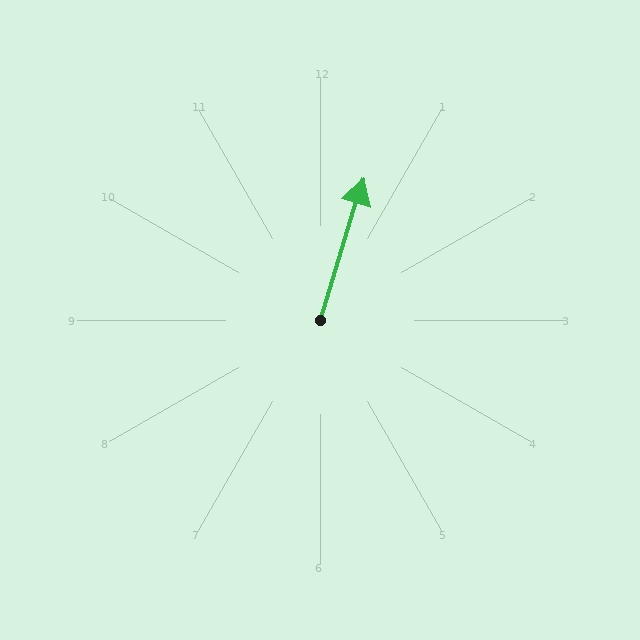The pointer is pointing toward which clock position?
Roughly 1 o'clock.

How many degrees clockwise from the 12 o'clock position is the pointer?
Approximately 17 degrees.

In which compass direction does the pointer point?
North.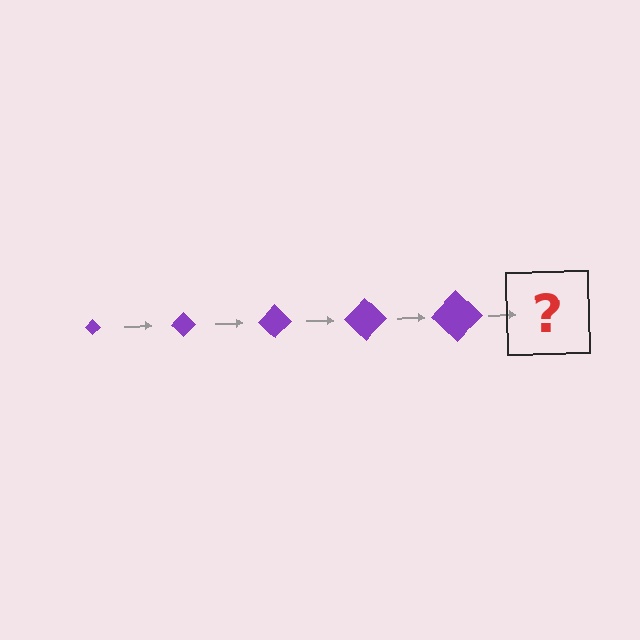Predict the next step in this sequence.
The next step is a purple diamond, larger than the previous one.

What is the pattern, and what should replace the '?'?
The pattern is that the diamond gets progressively larger each step. The '?' should be a purple diamond, larger than the previous one.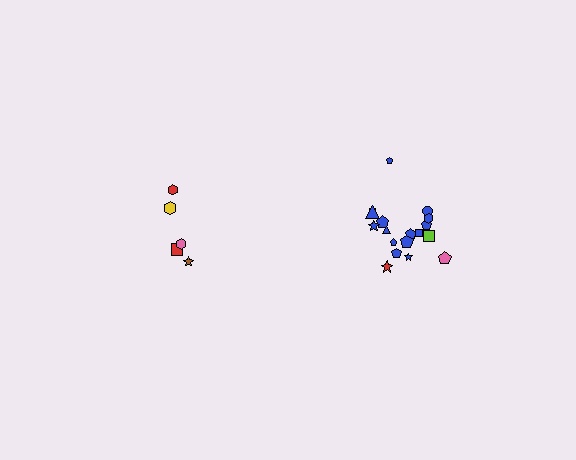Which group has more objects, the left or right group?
The right group.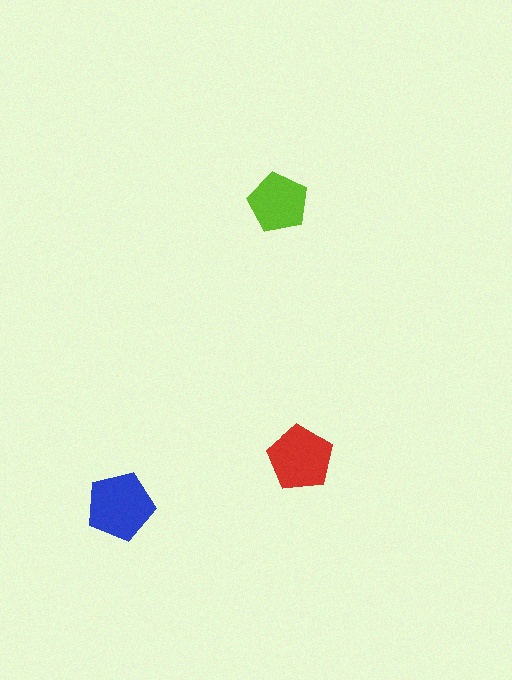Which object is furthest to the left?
The blue pentagon is leftmost.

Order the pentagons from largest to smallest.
the blue one, the red one, the lime one.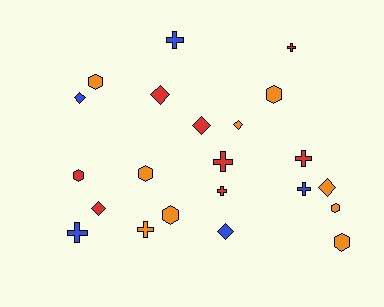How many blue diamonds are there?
There are 2 blue diamonds.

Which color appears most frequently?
Orange, with 9 objects.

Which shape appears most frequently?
Cross, with 8 objects.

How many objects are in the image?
There are 22 objects.